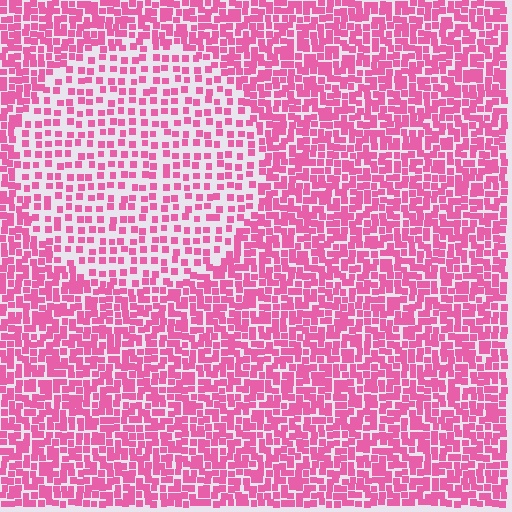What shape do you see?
I see a circle.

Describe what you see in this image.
The image contains small pink elements arranged at two different densities. A circle-shaped region is visible where the elements are less densely packed than the surrounding area.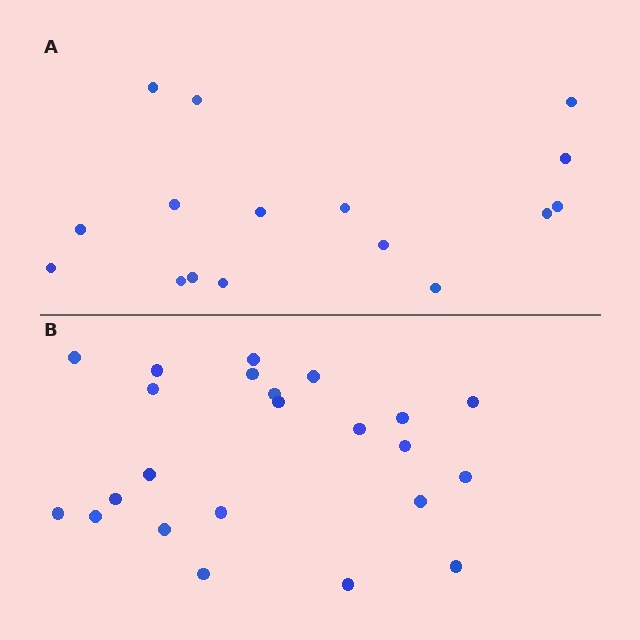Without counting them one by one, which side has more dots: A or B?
Region B (the bottom region) has more dots.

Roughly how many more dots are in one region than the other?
Region B has roughly 8 or so more dots than region A.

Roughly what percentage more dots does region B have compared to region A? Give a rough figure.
About 45% more.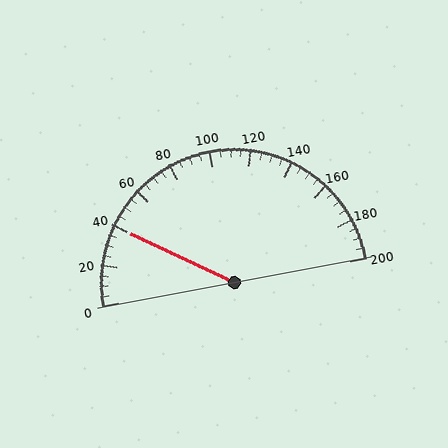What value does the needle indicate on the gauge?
The needle indicates approximately 40.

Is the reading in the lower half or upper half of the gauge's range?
The reading is in the lower half of the range (0 to 200).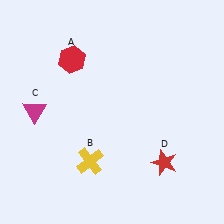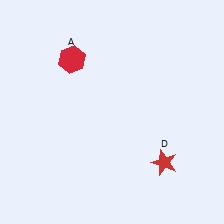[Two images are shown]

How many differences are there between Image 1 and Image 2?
There are 2 differences between the two images.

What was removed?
The yellow cross (B), the magenta triangle (C) were removed in Image 2.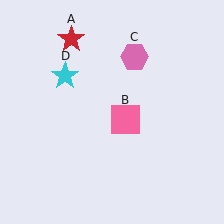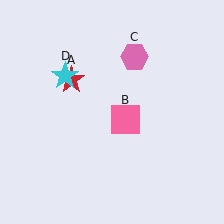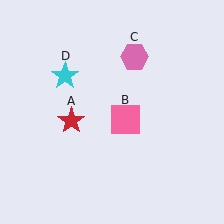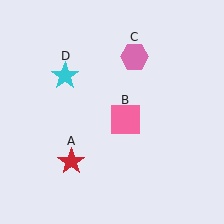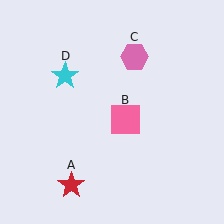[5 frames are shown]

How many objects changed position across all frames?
1 object changed position: red star (object A).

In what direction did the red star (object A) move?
The red star (object A) moved down.